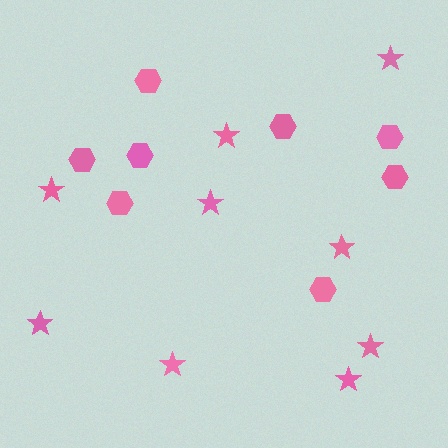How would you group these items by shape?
There are 2 groups: one group of stars (9) and one group of hexagons (8).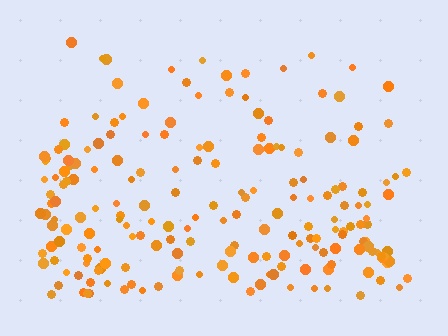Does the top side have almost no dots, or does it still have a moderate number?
Still a moderate number, just noticeably fewer than the bottom.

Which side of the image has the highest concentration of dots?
The bottom.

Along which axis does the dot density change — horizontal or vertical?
Vertical.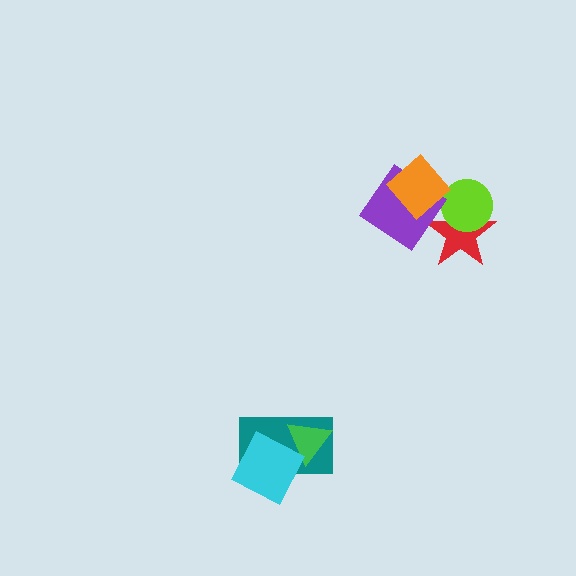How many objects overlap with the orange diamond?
3 objects overlap with the orange diamond.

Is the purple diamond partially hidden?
Yes, it is partially covered by another shape.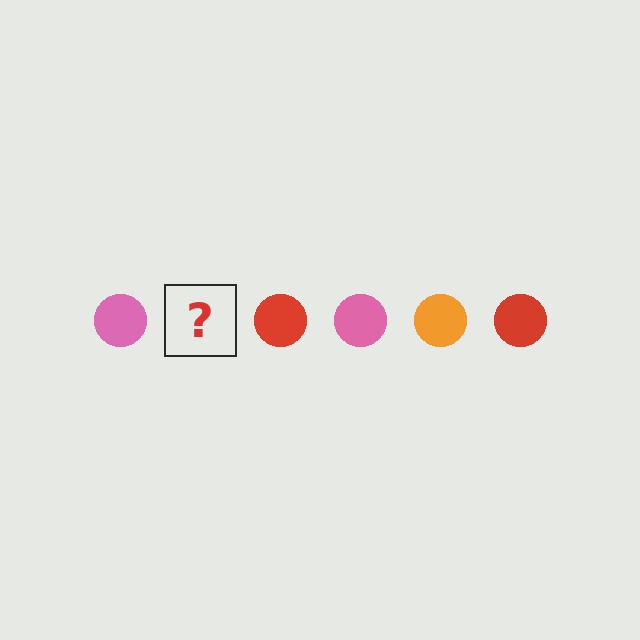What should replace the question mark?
The question mark should be replaced with an orange circle.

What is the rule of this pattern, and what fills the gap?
The rule is that the pattern cycles through pink, orange, red circles. The gap should be filled with an orange circle.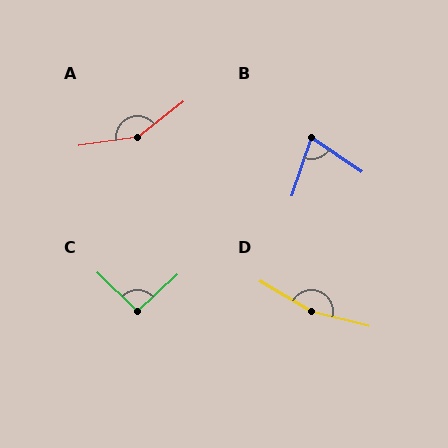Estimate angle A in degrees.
Approximately 150 degrees.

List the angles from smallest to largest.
B (74°), C (93°), A (150°), D (163°).